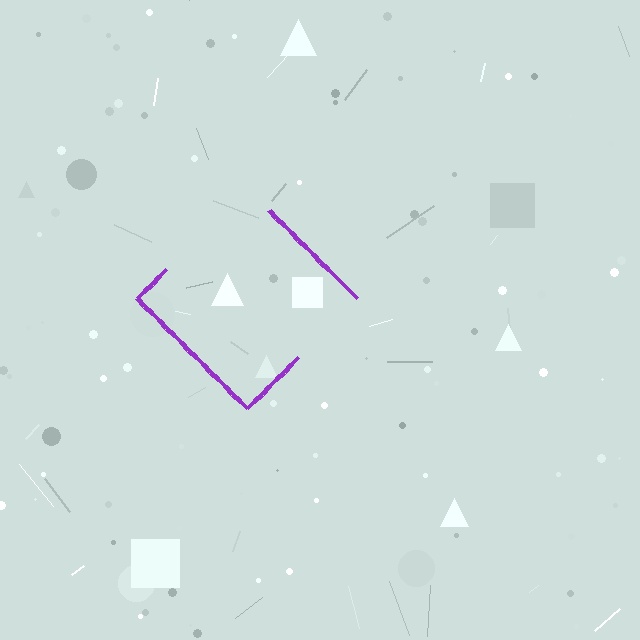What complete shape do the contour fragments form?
The contour fragments form a diamond.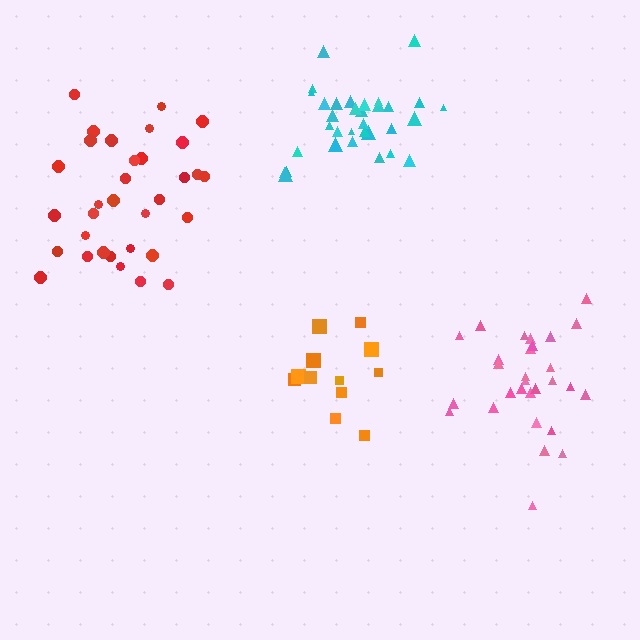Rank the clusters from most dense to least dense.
cyan, pink, orange, red.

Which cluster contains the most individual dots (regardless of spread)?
Cyan (34).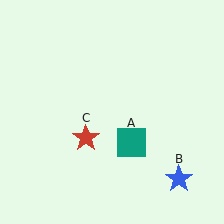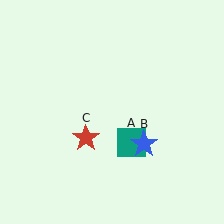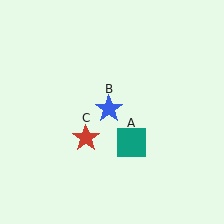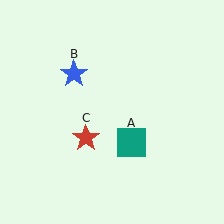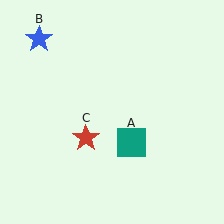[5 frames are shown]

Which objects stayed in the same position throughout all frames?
Teal square (object A) and red star (object C) remained stationary.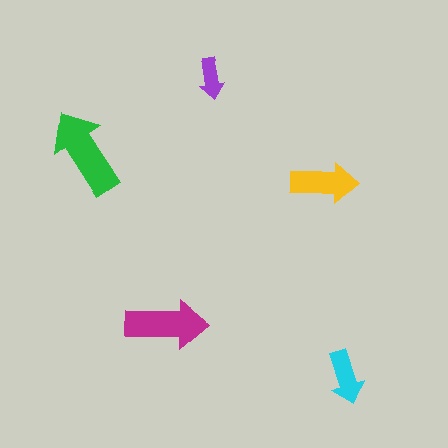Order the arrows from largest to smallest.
the green one, the magenta one, the yellow one, the cyan one, the purple one.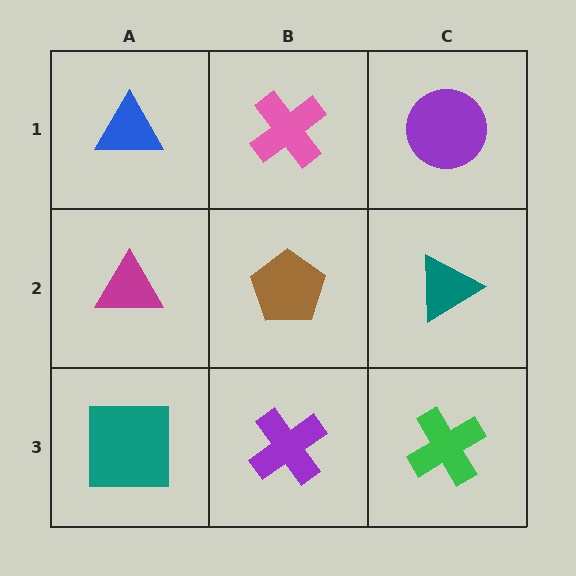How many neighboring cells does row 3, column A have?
2.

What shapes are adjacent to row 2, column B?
A pink cross (row 1, column B), a purple cross (row 3, column B), a magenta triangle (row 2, column A), a teal triangle (row 2, column C).